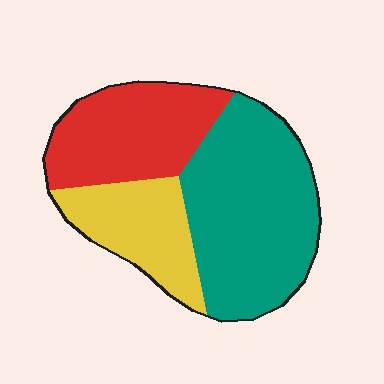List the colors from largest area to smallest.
From largest to smallest: teal, red, yellow.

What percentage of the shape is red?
Red covers roughly 30% of the shape.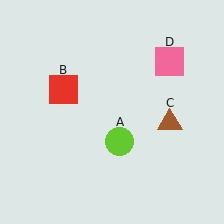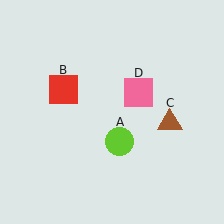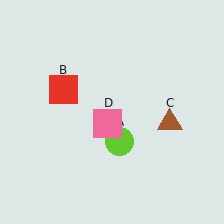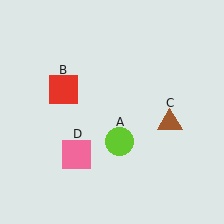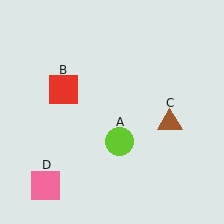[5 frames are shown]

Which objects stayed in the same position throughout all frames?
Lime circle (object A) and red square (object B) and brown triangle (object C) remained stationary.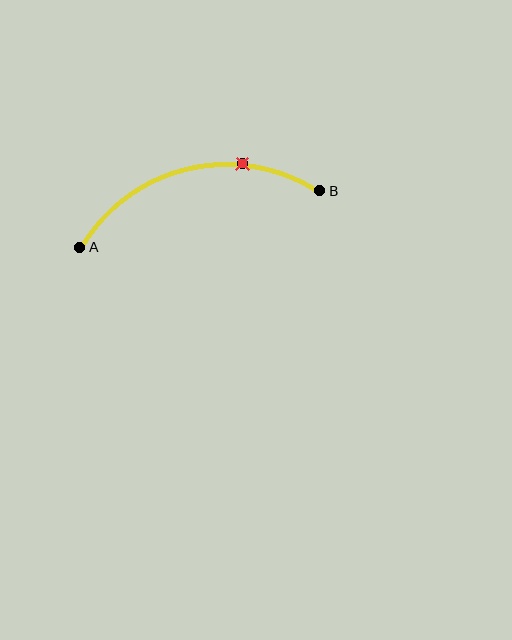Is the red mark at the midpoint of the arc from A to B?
No. The red mark lies on the arc but is closer to endpoint B. The arc midpoint would be at the point on the curve equidistant along the arc from both A and B.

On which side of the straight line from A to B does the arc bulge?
The arc bulges above the straight line connecting A and B.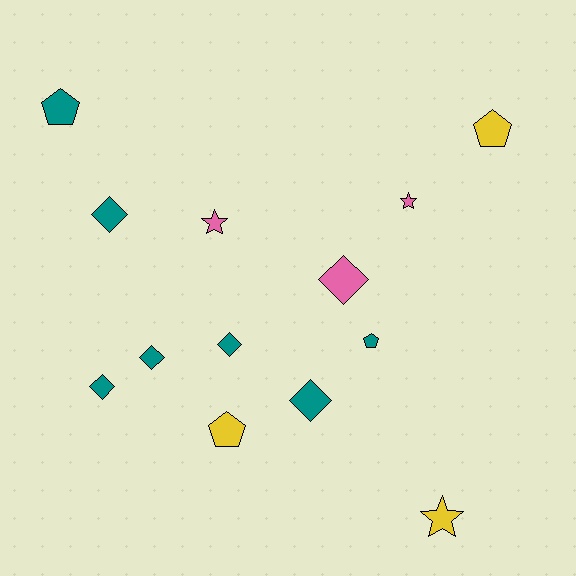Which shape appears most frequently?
Diamond, with 6 objects.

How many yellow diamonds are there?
There are no yellow diamonds.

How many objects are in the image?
There are 13 objects.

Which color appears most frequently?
Teal, with 7 objects.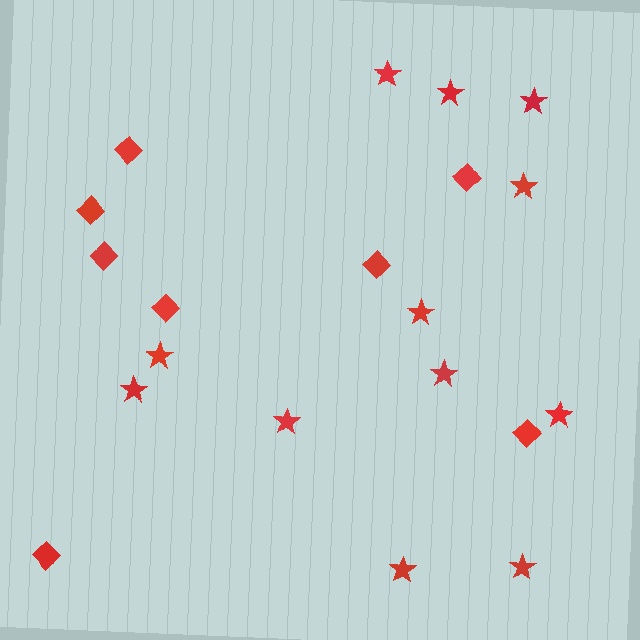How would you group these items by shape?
There are 2 groups: one group of diamonds (8) and one group of stars (12).